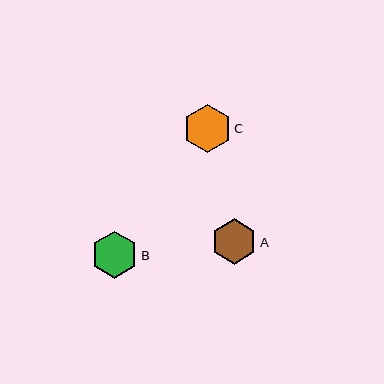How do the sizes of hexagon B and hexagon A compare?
Hexagon B and hexagon A are approximately the same size.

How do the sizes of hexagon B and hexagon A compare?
Hexagon B and hexagon A are approximately the same size.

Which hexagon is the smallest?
Hexagon A is the smallest with a size of approximately 45 pixels.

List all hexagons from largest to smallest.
From largest to smallest: C, B, A.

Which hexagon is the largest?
Hexagon C is the largest with a size of approximately 48 pixels.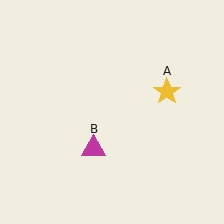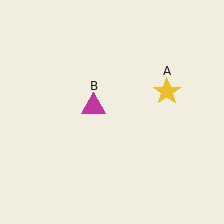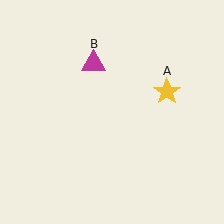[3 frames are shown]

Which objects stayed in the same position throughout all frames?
Yellow star (object A) remained stationary.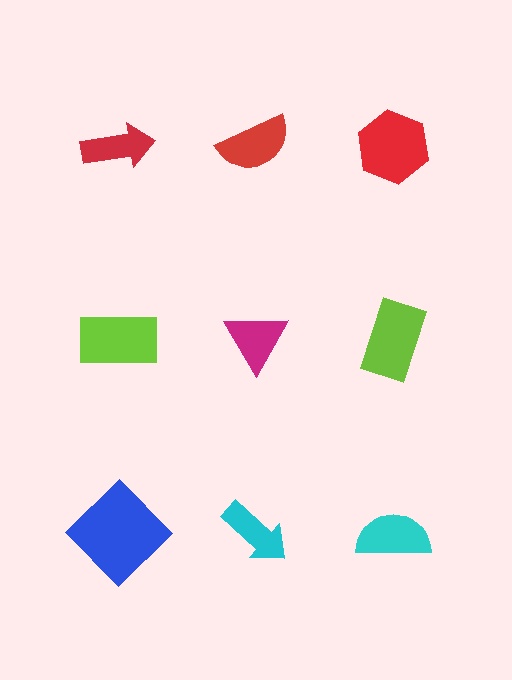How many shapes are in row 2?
3 shapes.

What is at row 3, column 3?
A cyan semicircle.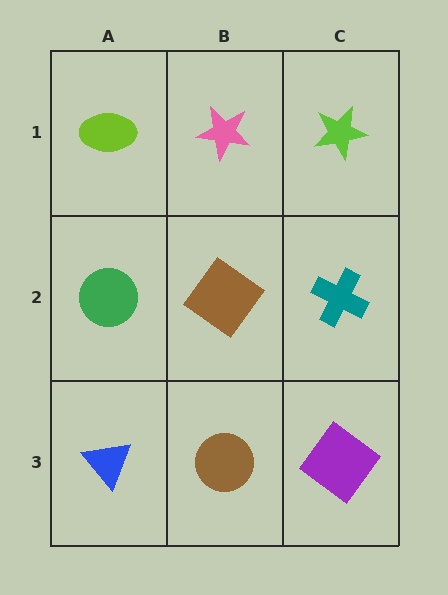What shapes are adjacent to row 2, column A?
A lime ellipse (row 1, column A), a blue triangle (row 3, column A), a brown diamond (row 2, column B).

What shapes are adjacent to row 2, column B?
A pink star (row 1, column B), a brown circle (row 3, column B), a green circle (row 2, column A), a teal cross (row 2, column C).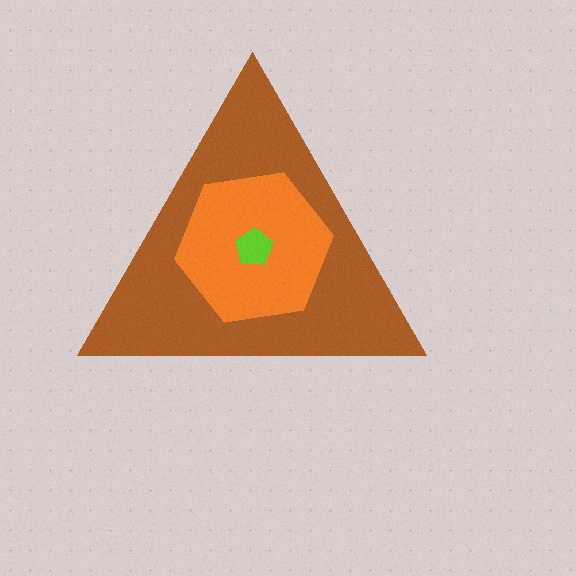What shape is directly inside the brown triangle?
The orange hexagon.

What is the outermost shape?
The brown triangle.